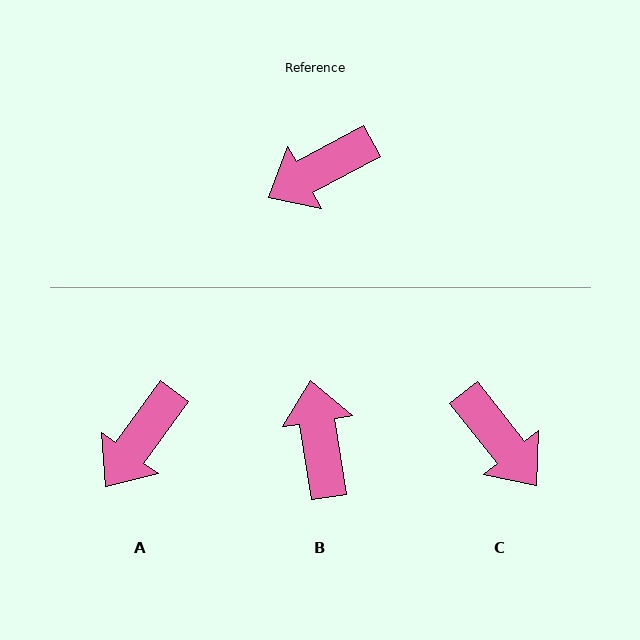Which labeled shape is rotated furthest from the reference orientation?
B, about 110 degrees away.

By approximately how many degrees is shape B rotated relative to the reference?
Approximately 110 degrees clockwise.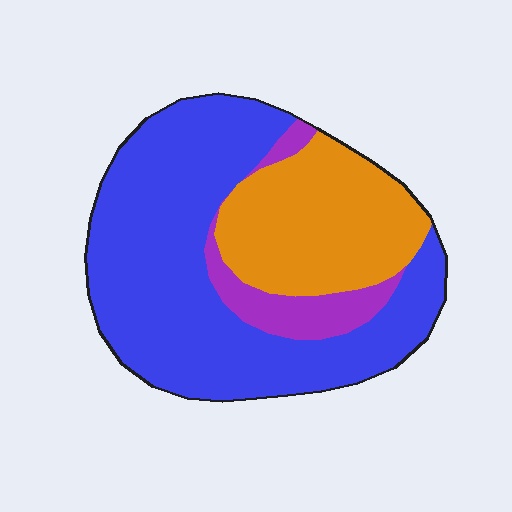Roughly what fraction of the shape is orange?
Orange takes up about one quarter (1/4) of the shape.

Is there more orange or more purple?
Orange.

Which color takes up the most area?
Blue, at roughly 60%.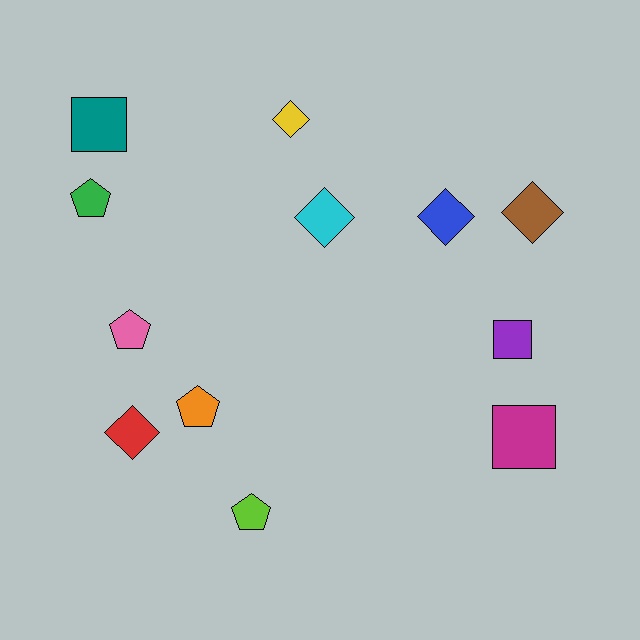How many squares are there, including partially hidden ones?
There are 3 squares.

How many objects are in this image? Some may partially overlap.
There are 12 objects.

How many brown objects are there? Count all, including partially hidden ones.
There is 1 brown object.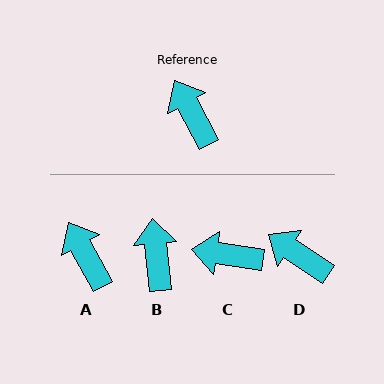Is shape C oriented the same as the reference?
No, it is off by about 53 degrees.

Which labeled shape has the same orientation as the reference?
A.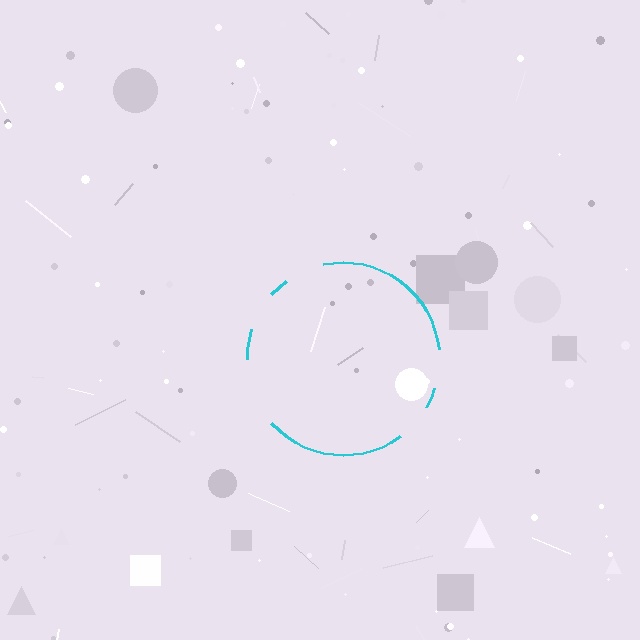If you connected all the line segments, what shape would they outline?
They would outline a circle.